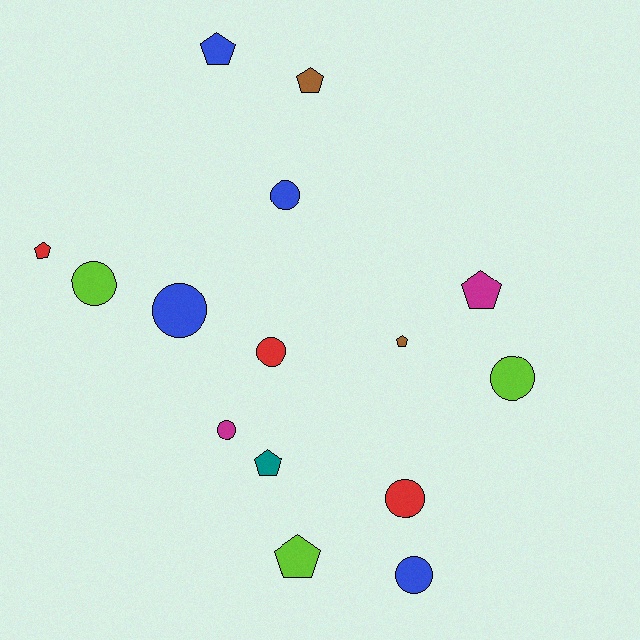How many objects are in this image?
There are 15 objects.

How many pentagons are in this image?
There are 7 pentagons.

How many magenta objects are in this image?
There are 2 magenta objects.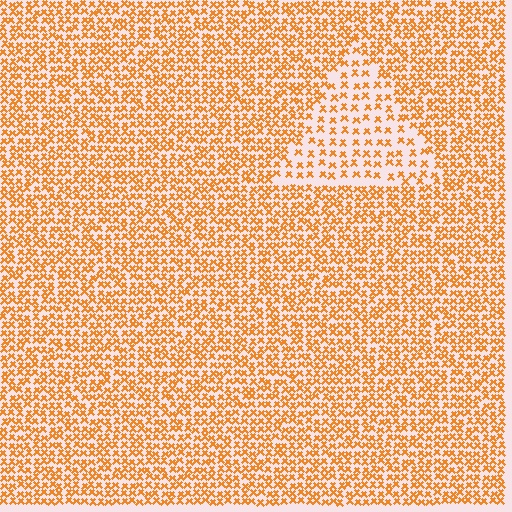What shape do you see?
I see a triangle.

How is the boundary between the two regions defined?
The boundary is defined by a change in element density (approximately 2.0x ratio). All elements are the same color, size, and shape.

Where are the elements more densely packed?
The elements are more densely packed outside the triangle boundary.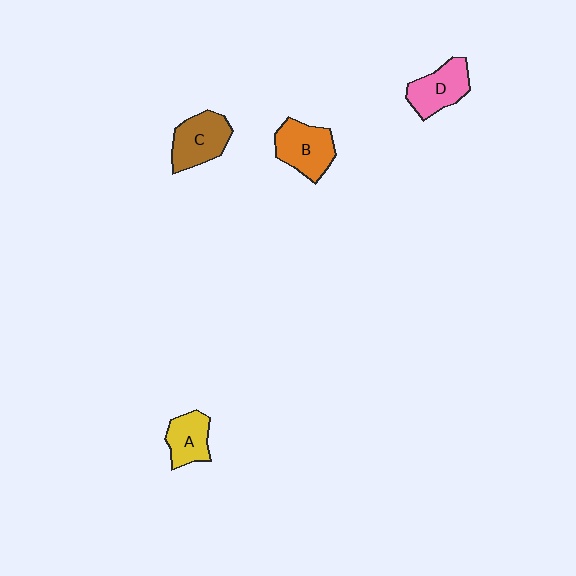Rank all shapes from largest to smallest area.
From largest to smallest: B (orange), C (brown), D (pink), A (yellow).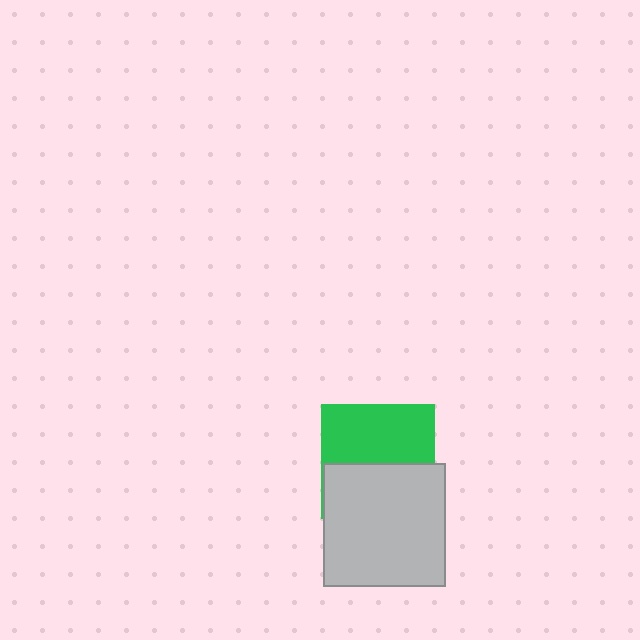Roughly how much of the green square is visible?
About half of it is visible (roughly 53%).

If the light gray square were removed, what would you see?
You would see the complete green square.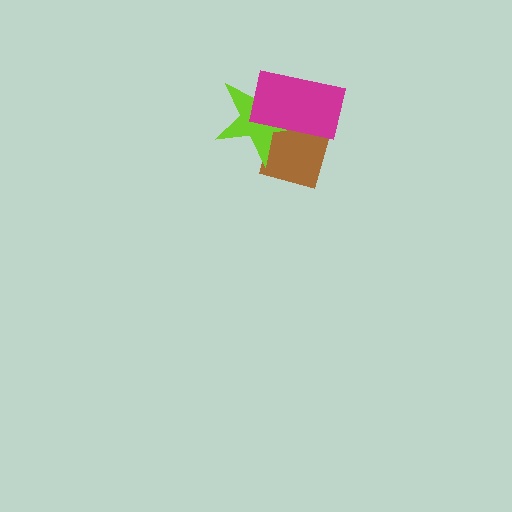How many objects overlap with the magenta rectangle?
2 objects overlap with the magenta rectangle.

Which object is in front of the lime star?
The magenta rectangle is in front of the lime star.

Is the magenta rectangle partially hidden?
No, no other shape covers it.